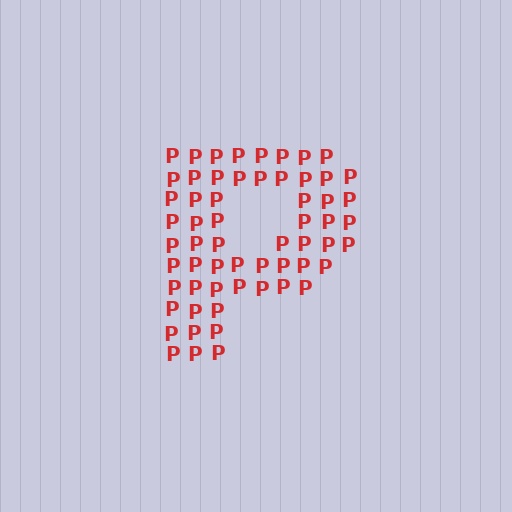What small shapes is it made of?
It is made of small letter P's.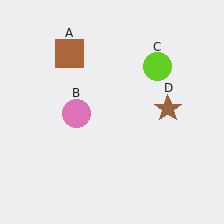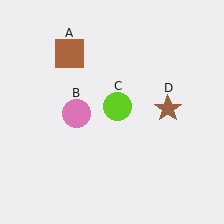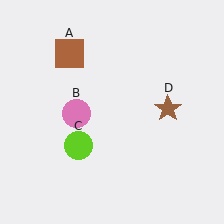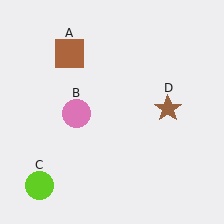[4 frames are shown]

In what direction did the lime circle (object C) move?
The lime circle (object C) moved down and to the left.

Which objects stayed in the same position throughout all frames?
Brown square (object A) and pink circle (object B) and brown star (object D) remained stationary.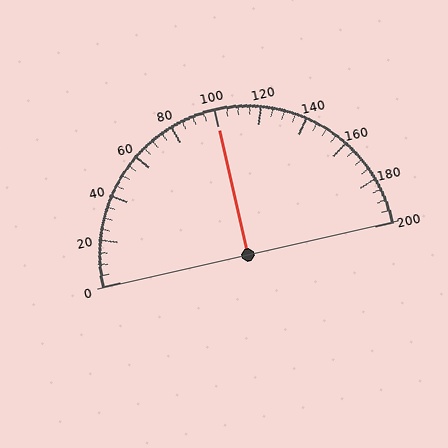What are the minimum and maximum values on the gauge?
The gauge ranges from 0 to 200.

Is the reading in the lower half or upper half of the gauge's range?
The reading is in the upper half of the range (0 to 200).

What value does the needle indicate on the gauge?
The needle indicates approximately 100.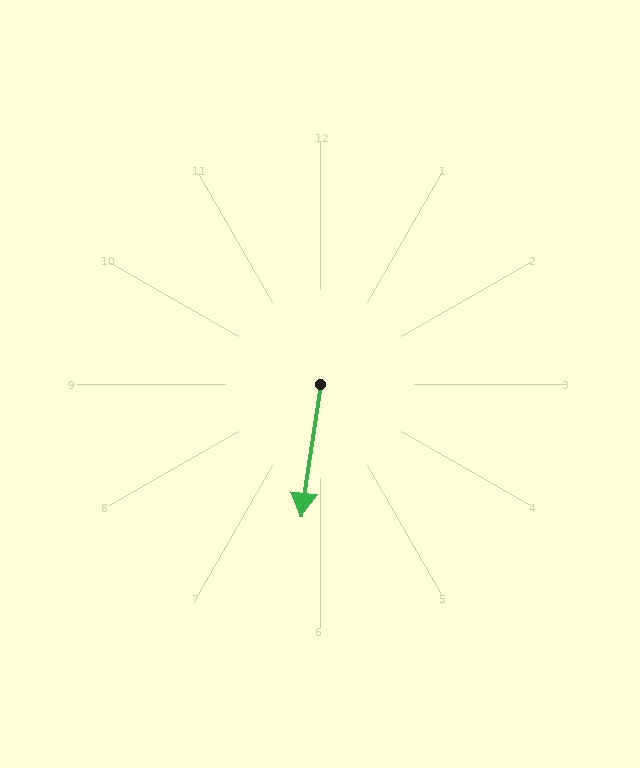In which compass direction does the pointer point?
South.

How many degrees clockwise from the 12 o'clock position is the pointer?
Approximately 188 degrees.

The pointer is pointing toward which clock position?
Roughly 6 o'clock.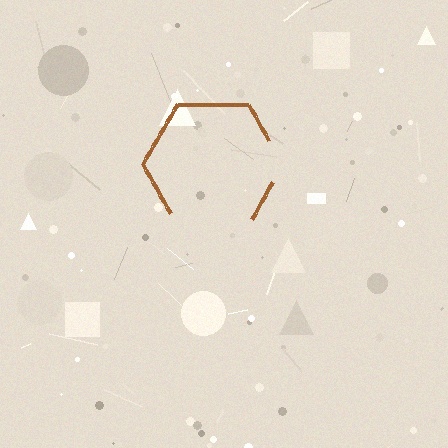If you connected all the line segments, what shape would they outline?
They would outline a hexagon.